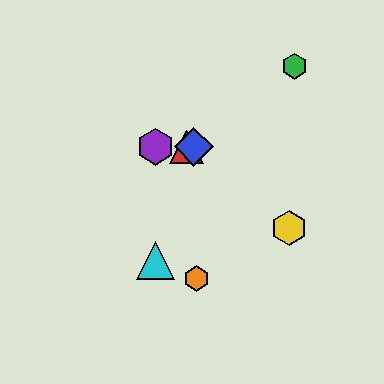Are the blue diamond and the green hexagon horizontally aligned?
No, the blue diamond is at y≈147 and the green hexagon is at y≈66.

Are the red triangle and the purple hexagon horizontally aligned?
Yes, both are at y≈147.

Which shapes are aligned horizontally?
The red triangle, the blue diamond, the purple hexagon are aligned horizontally.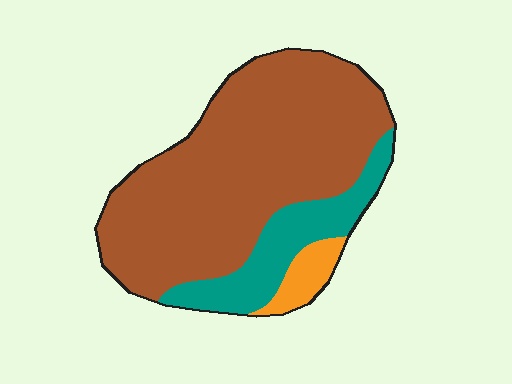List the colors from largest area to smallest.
From largest to smallest: brown, teal, orange.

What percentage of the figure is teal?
Teal takes up about one fifth (1/5) of the figure.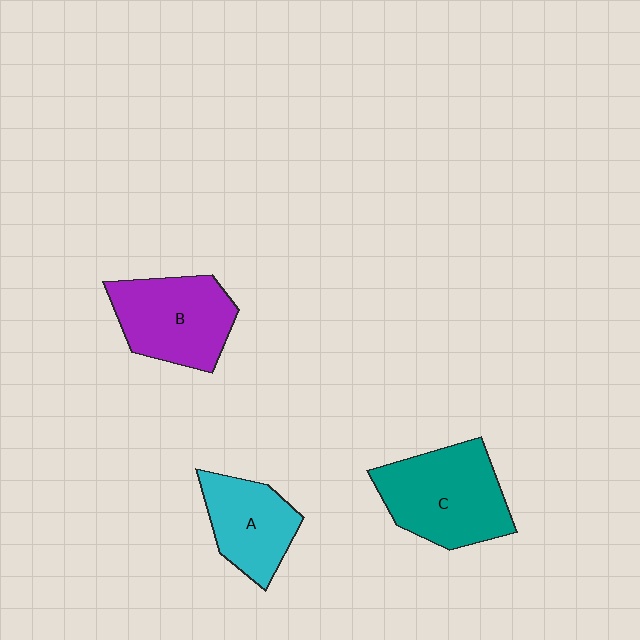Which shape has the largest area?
Shape C (teal).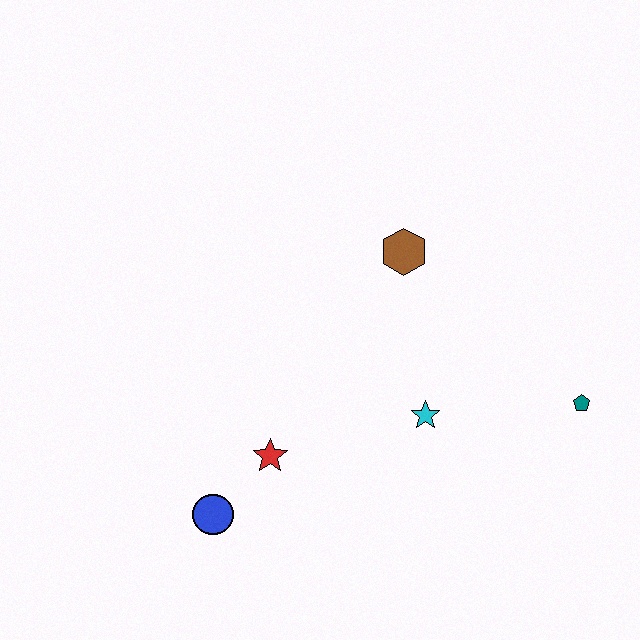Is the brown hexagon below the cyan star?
No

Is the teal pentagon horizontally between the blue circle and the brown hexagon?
No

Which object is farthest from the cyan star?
The blue circle is farthest from the cyan star.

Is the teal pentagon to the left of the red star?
No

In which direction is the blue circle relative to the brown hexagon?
The blue circle is below the brown hexagon.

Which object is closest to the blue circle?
The red star is closest to the blue circle.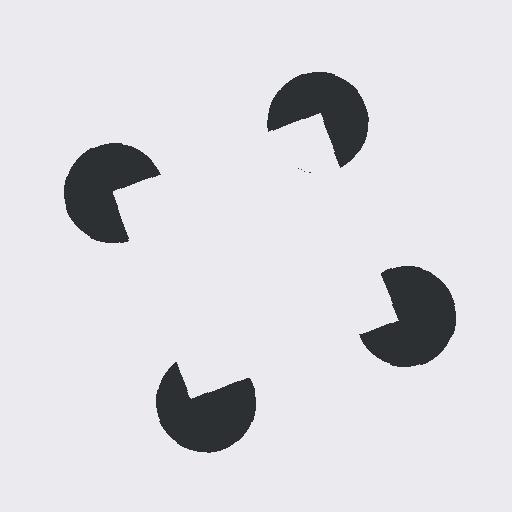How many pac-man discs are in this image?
There are 4 — one at each vertex of the illusory square.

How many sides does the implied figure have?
4 sides.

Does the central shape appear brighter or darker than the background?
It typically appears slightly brighter than the background, even though no actual brightness change is drawn.